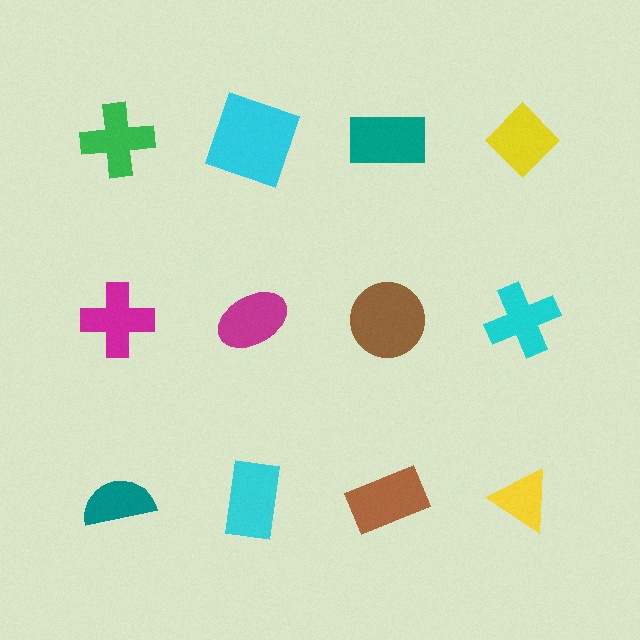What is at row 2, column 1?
A magenta cross.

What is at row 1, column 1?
A green cross.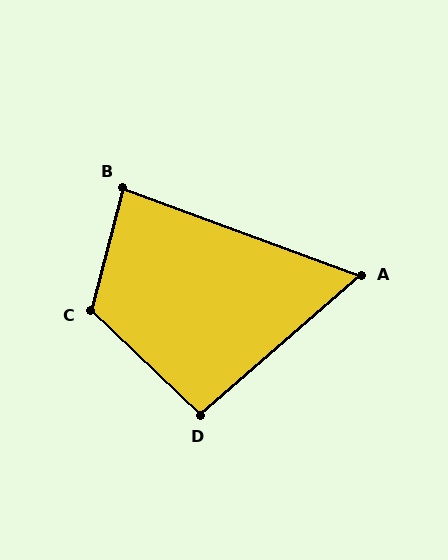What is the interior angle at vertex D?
Approximately 95 degrees (obtuse).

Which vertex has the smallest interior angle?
A, at approximately 61 degrees.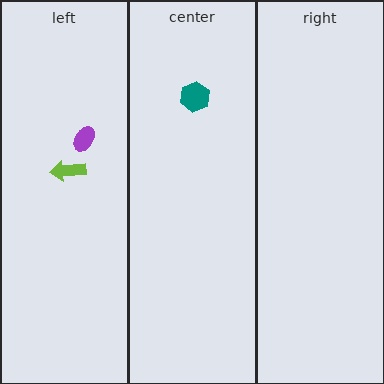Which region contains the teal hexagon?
The center region.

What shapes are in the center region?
The teal hexagon.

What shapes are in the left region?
The lime arrow, the purple ellipse.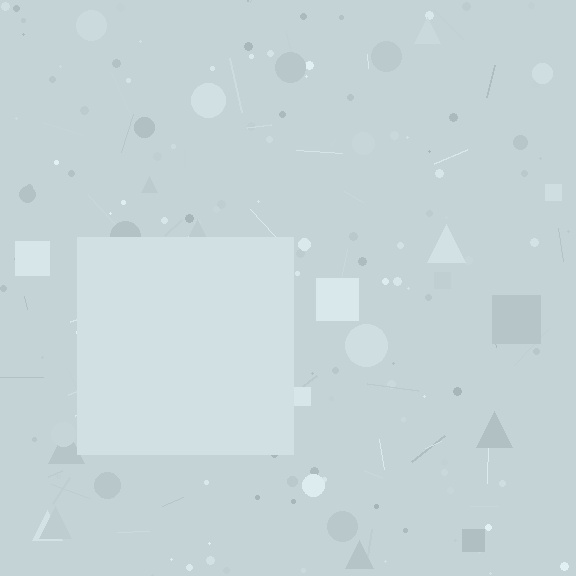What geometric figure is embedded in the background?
A square is embedded in the background.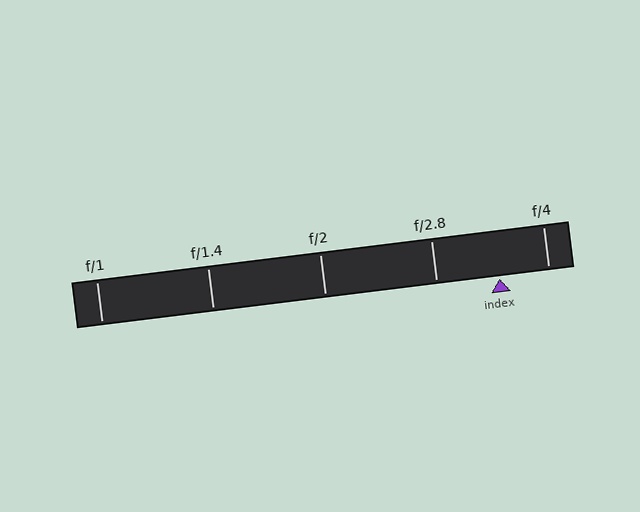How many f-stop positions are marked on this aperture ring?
There are 5 f-stop positions marked.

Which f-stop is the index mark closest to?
The index mark is closest to f/4.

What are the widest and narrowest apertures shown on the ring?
The widest aperture shown is f/1 and the narrowest is f/4.